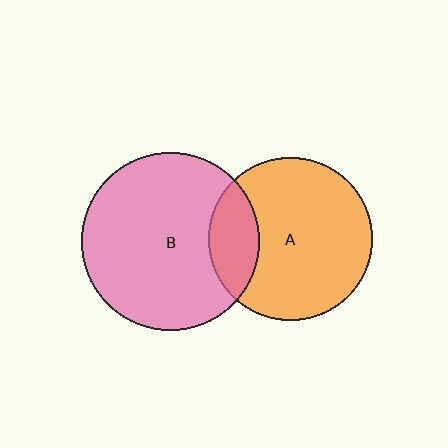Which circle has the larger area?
Circle B (pink).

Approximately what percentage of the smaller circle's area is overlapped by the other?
Approximately 20%.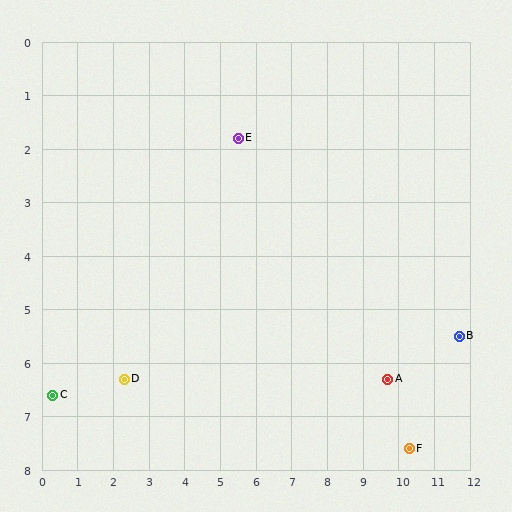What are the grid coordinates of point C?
Point C is at approximately (0.3, 6.6).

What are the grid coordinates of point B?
Point B is at approximately (11.7, 5.5).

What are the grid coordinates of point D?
Point D is at approximately (2.3, 6.3).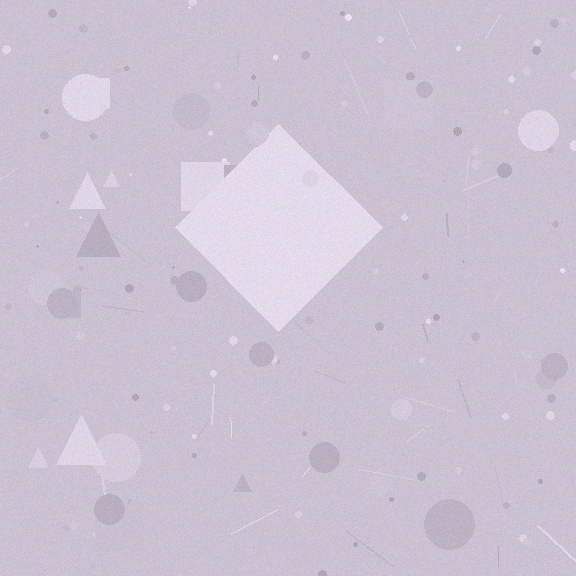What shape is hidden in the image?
A diamond is hidden in the image.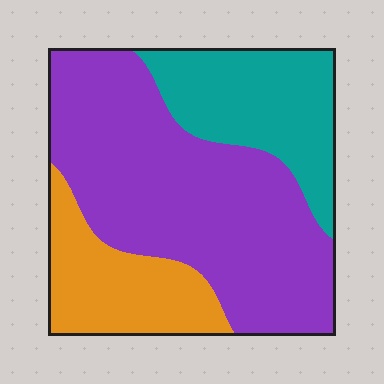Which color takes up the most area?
Purple, at roughly 55%.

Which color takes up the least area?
Orange, at roughly 20%.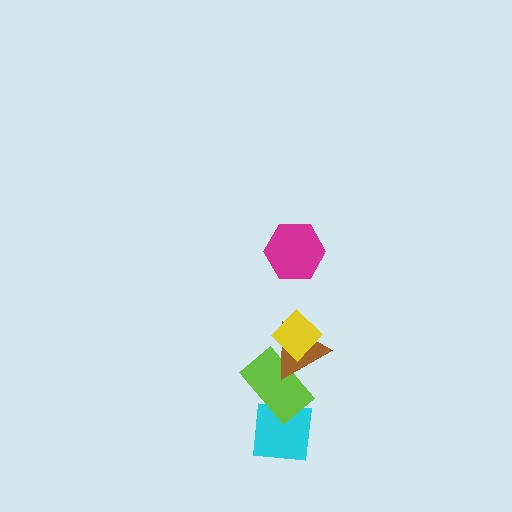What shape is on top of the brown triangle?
The yellow diamond is on top of the brown triangle.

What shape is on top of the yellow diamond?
The magenta hexagon is on top of the yellow diamond.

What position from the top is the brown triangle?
The brown triangle is 3rd from the top.